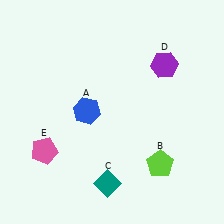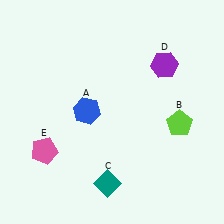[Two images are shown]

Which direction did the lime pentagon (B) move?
The lime pentagon (B) moved up.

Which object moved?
The lime pentagon (B) moved up.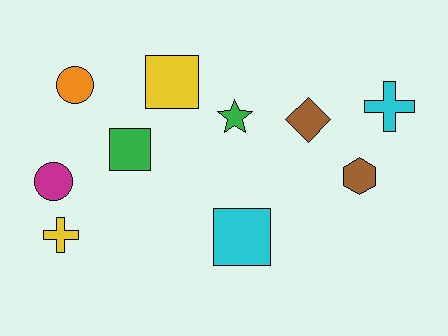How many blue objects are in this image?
There are no blue objects.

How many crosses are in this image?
There are 2 crosses.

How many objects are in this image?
There are 10 objects.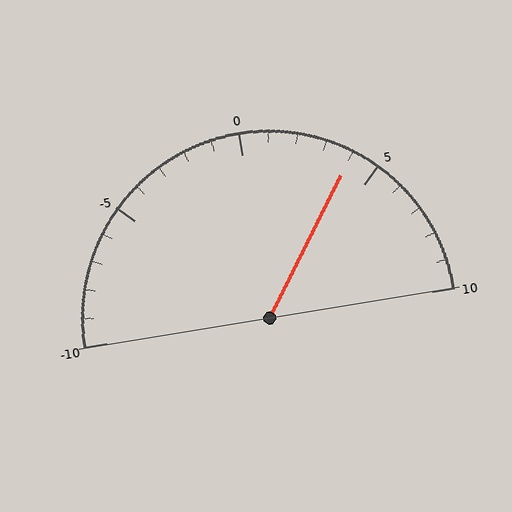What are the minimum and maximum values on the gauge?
The gauge ranges from -10 to 10.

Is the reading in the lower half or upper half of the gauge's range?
The reading is in the upper half of the range (-10 to 10).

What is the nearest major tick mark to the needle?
The nearest major tick mark is 5.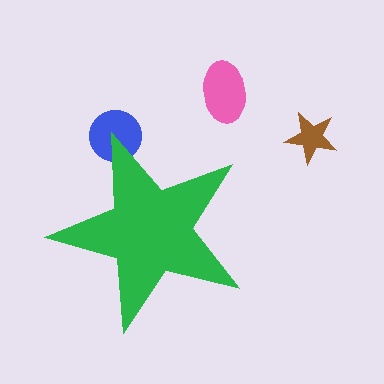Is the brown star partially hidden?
No, the brown star is fully visible.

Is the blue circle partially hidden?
Yes, the blue circle is partially hidden behind the green star.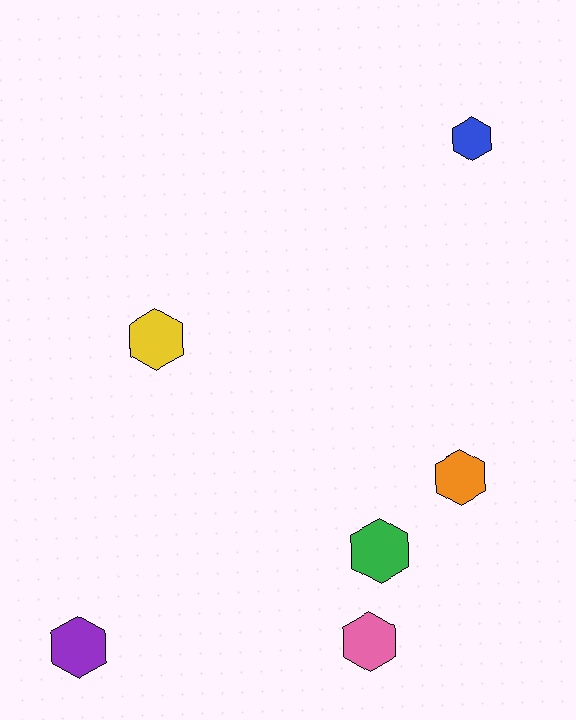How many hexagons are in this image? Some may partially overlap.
There are 6 hexagons.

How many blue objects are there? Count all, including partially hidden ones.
There is 1 blue object.